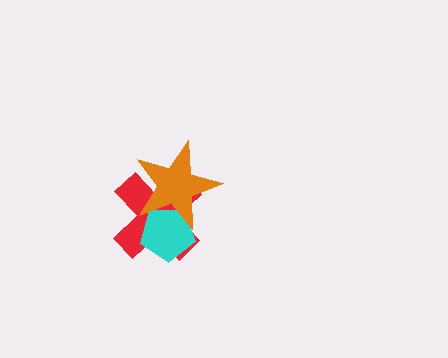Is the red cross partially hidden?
Yes, it is partially covered by another shape.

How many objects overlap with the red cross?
2 objects overlap with the red cross.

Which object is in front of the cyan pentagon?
The orange star is in front of the cyan pentagon.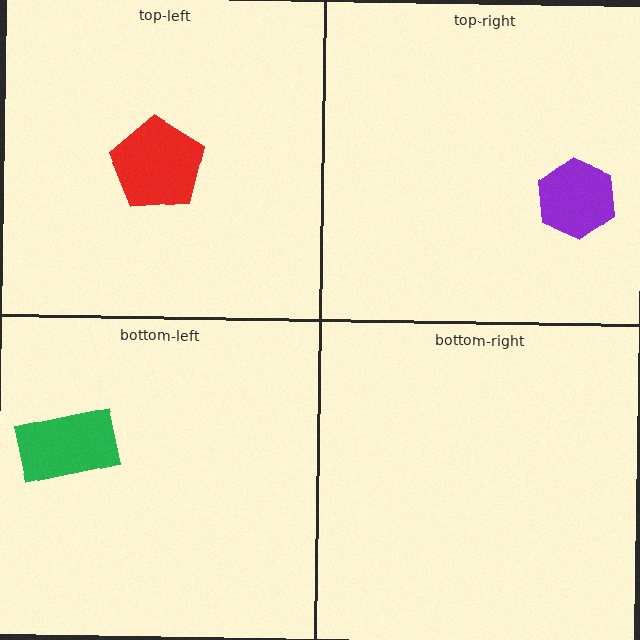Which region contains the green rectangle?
The bottom-left region.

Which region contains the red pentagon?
The top-left region.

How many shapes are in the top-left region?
1.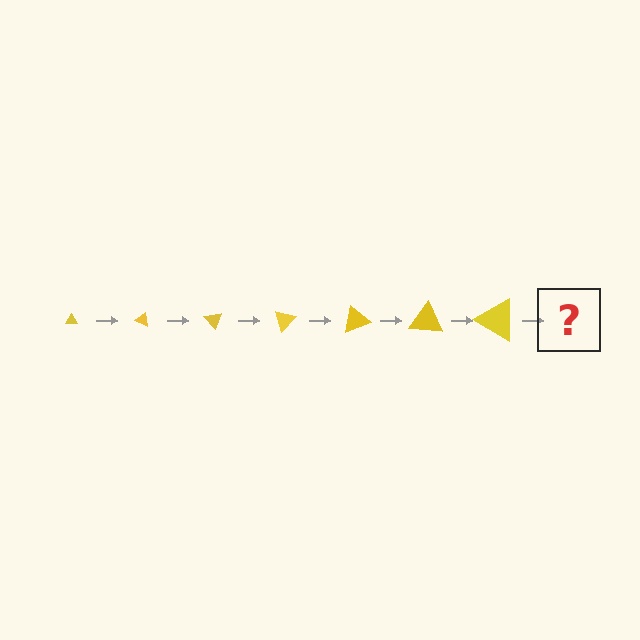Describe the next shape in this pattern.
It should be a triangle, larger than the previous one and rotated 175 degrees from the start.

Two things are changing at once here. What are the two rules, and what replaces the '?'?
The two rules are that the triangle grows larger each step and it rotates 25 degrees each step. The '?' should be a triangle, larger than the previous one and rotated 175 degrees from the start.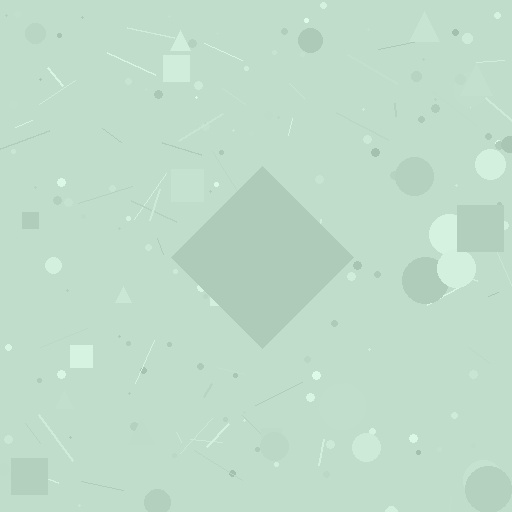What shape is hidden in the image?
A diamond is hidden in the image.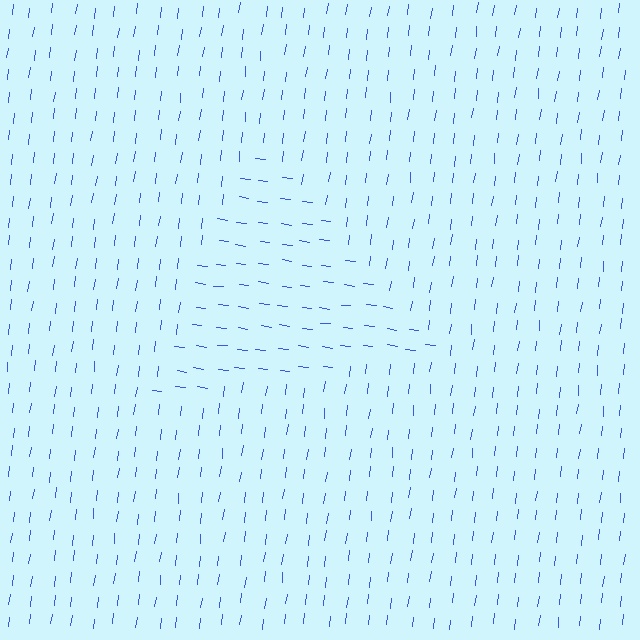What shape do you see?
I see a triangle.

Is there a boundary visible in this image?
Yes, there is a texture boundary formed by a change in line orientation.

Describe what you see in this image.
The image is filled with small blue line segments. A triangle region in the image has lines oriented differently from the surrounding lines, creating a visible texture boundary.